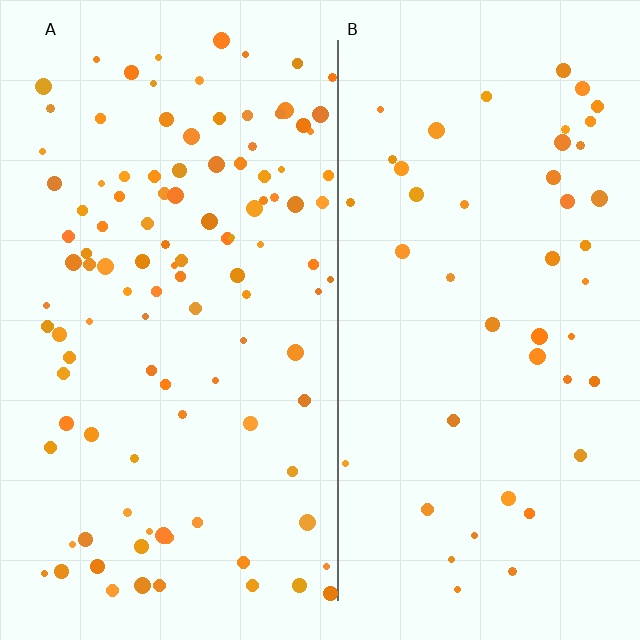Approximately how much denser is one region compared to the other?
Approximately 2.4× — region A over region B.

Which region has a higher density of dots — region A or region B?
A (the left).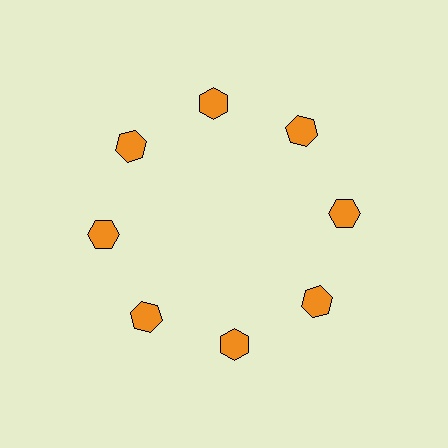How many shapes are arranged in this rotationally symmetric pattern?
There are 8 shapes, arranged in 8 groups of 1.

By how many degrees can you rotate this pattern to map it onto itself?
The pattern maps onto itself every 45 degrees of rotation.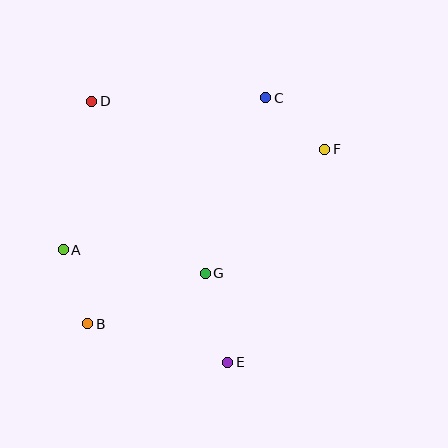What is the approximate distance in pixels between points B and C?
The distance between B and C is approximately 288 pixels.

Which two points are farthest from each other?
Points B and F are farthest from each other.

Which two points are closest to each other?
Points A and B are closest to each other.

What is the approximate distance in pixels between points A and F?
The distance between A and F is approximately 280 pixels.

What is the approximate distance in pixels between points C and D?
The distance between C and D is approximately 174 pixels.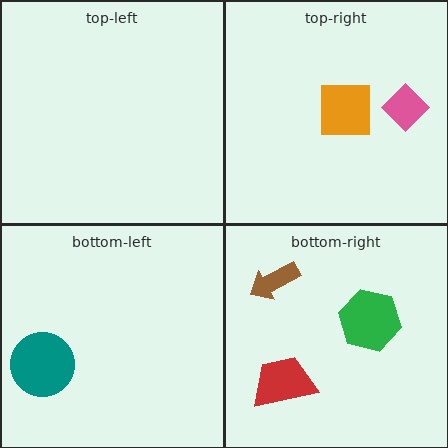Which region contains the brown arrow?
The bottom-right region.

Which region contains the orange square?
The top-right region.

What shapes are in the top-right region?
The pink diamond, the orange square.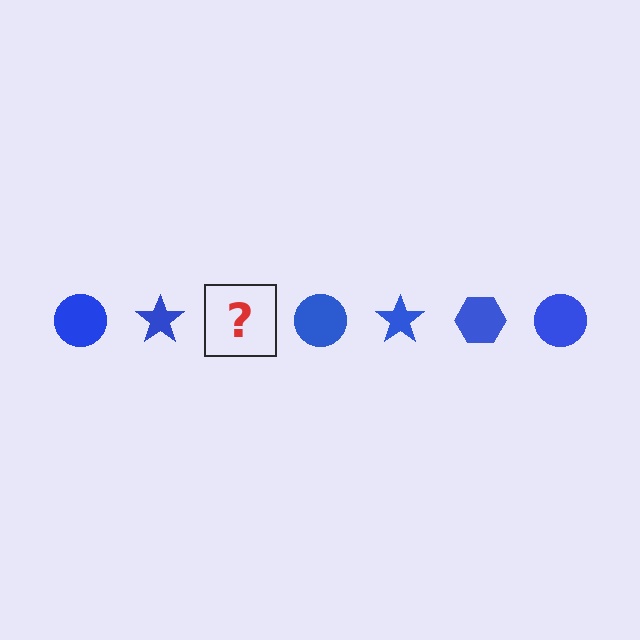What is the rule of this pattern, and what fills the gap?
The rule is that the pattern cycles through circle, star, hexagon shapes in blue. The gap should be filled with a blue hexagon.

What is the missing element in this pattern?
The missing element is a blue hexagon.